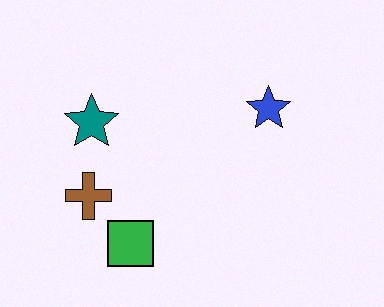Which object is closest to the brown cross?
The green square is closest to the brown cross.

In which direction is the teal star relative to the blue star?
The teal star is to the left of the blue star.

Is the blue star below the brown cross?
No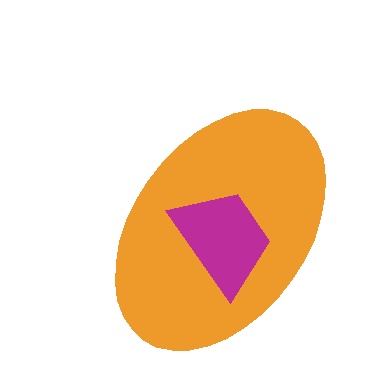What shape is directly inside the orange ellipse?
The magenta trapezoid.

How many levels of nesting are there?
2.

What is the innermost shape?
The magenta trapezoid.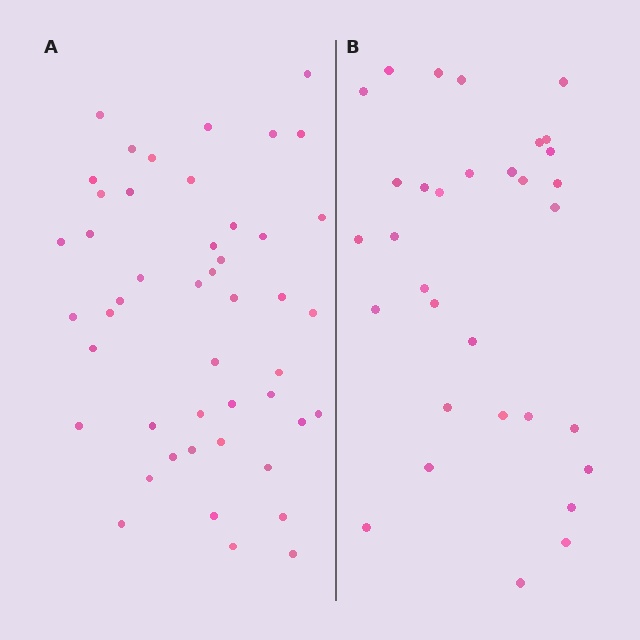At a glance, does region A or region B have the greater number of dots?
Region A (the left region) has more dots.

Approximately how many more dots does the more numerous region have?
Region A has approximately 15 more dots than region B.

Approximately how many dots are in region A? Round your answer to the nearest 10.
About 50 dots. (The exact count is 47, which rounds to 50.)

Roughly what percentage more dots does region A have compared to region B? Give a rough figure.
About 45% more.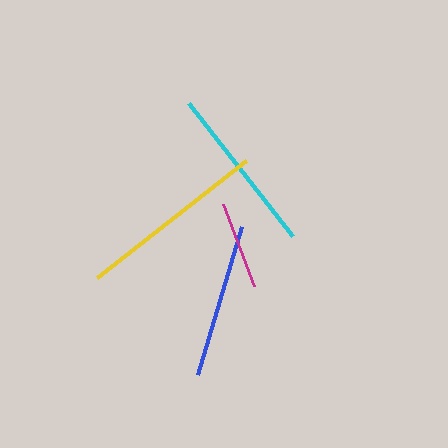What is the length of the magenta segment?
The magenta segment is approximately 88 pixels long.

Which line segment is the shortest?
The magenta line is the shortest at approximately 88 pixels.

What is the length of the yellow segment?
The yellow segment is approximately 190 pixels long.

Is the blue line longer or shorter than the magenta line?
The blue line is longer than the magenta line.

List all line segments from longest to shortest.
From longest to shortest: yellow, cyan, blue, magenta.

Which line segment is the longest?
The yellow line is the longest at approximately 190 pixels.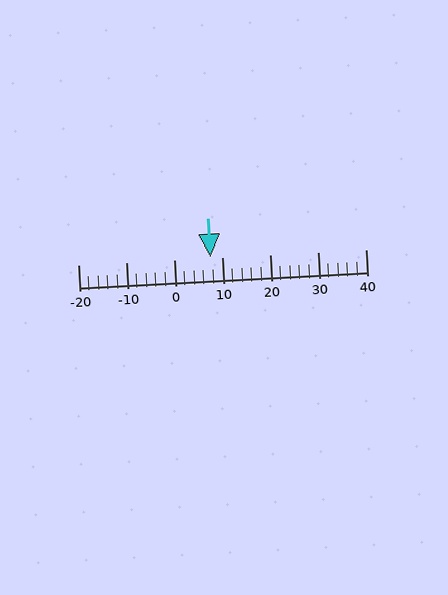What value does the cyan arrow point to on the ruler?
The cyan arrow points to approximately 8.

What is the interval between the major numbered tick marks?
The major tick marks are spaced 10 units apart.